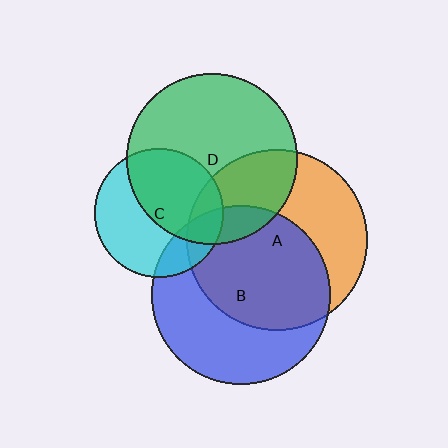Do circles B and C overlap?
Yes.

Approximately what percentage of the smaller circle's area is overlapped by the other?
Approximately 20%.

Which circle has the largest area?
Circle A (orange).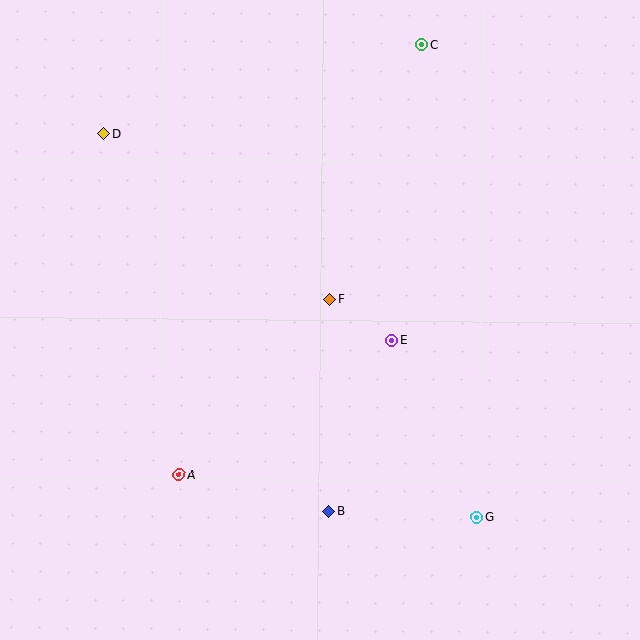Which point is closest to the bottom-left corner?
Point A is closest to the bottom-left corner.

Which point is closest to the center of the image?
Point F at (330, 299) is closest to the center.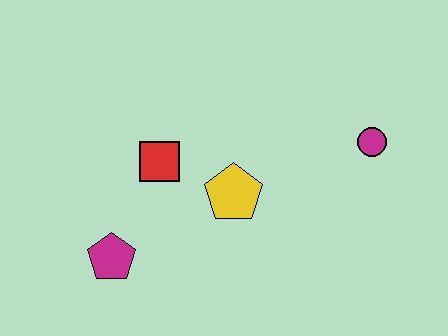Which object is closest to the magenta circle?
The yellow pentagon is closest to the magenta circle.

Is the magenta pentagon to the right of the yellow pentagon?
No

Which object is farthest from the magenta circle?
The magenta pentagon is farthest from the magenta circle.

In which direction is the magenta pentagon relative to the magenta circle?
The magenta pentagon is to the left of the magenta circle.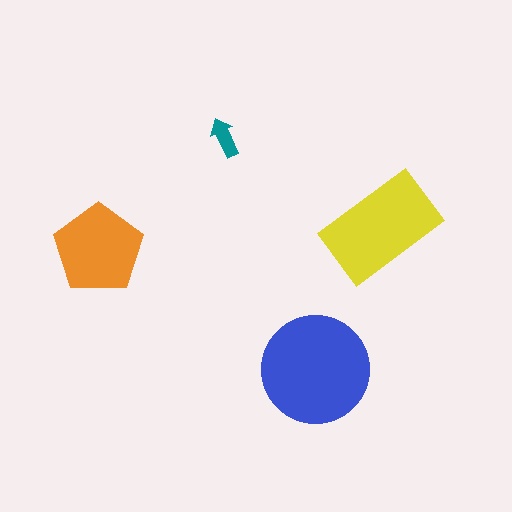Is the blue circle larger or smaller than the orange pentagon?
Larger.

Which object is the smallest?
The teal arrow.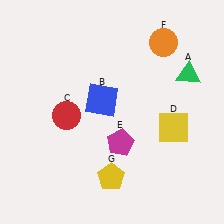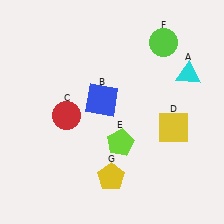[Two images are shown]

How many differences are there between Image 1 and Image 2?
There are 3 differences between the two images.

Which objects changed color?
A changed from green to cyan. E changed from magenta to lime. F changed from orange to lime.